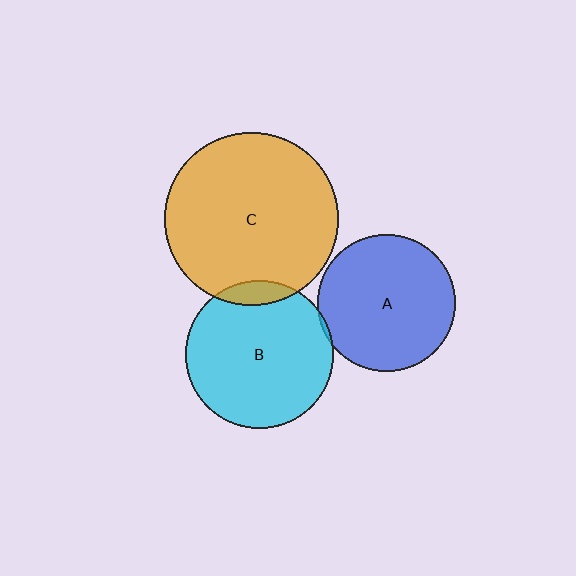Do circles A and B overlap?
Yes.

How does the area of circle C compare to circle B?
Approximately 1.4 times.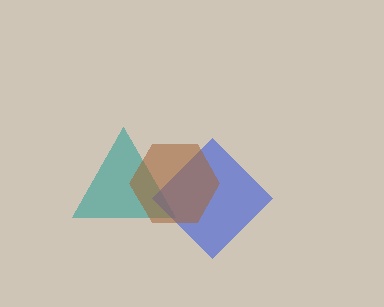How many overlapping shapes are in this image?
There are 3 overlapping shapes in the image.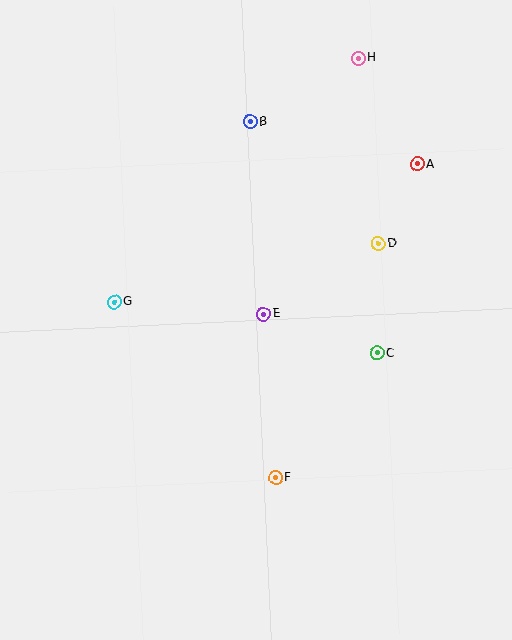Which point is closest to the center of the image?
Point E at (264, 314) is closest to the center.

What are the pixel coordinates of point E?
Point E is at (264, 314).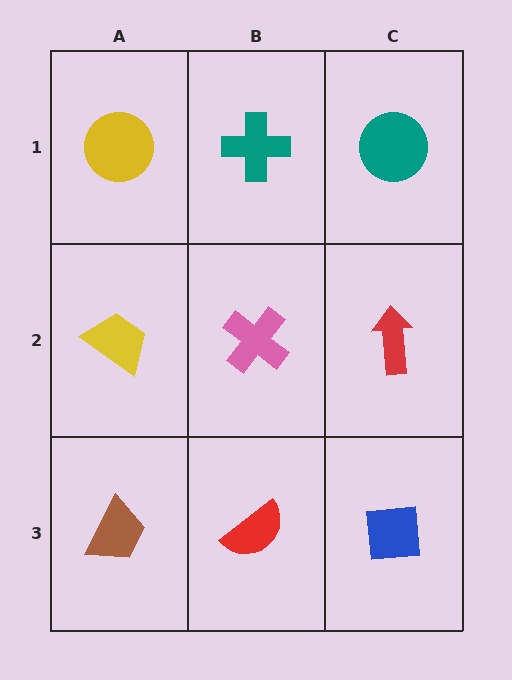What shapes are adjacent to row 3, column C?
A red arrow (row 2, column C), a red semicircle (row 3, column B).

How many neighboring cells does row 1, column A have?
2.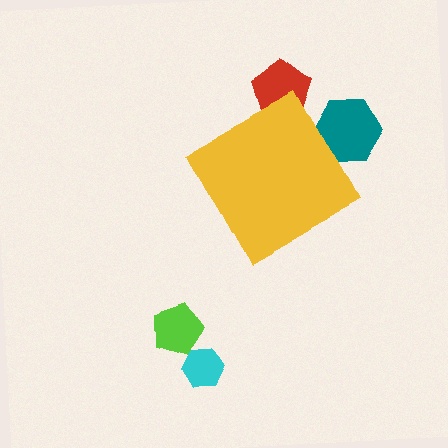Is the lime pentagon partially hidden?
No, the lime pentagon is fully visible.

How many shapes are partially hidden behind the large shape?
2 shapes are partially hidden.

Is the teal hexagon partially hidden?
Yes, the teal hexagon is partially hidden behind the yellow diamond.